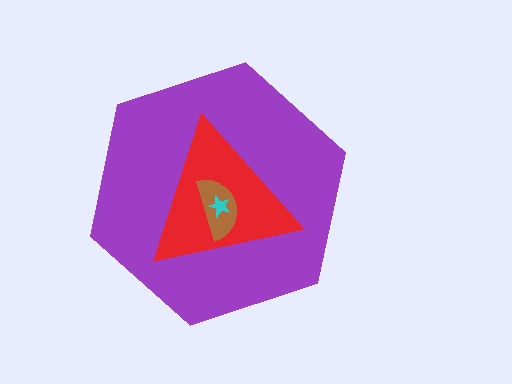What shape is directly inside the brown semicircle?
The cyan star.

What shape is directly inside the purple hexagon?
The red triangle.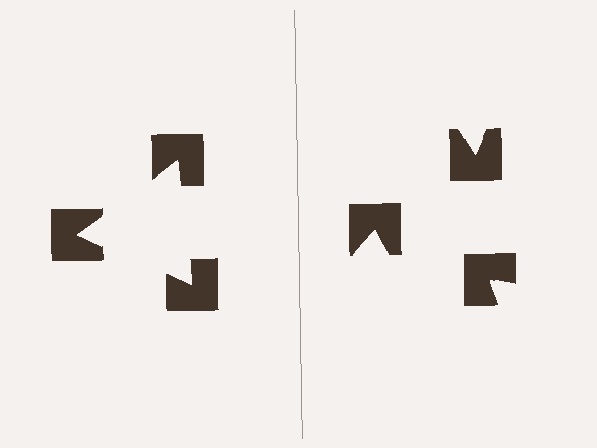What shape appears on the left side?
An illusory triangle.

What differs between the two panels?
The notched squares are positioned identically on both sides; only the wedge orientations differ. On the left they align to a triangle; on the right they are misaligned.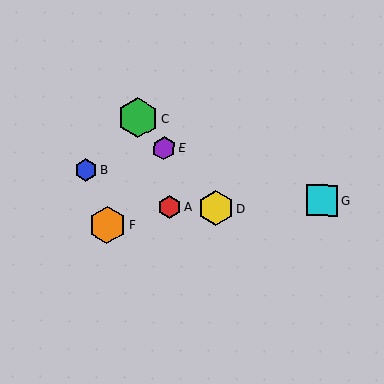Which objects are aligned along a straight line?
Objects C, D, E are aligned along a straight line.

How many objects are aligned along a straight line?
3 objects (C, D, E) are aligned along a straight line.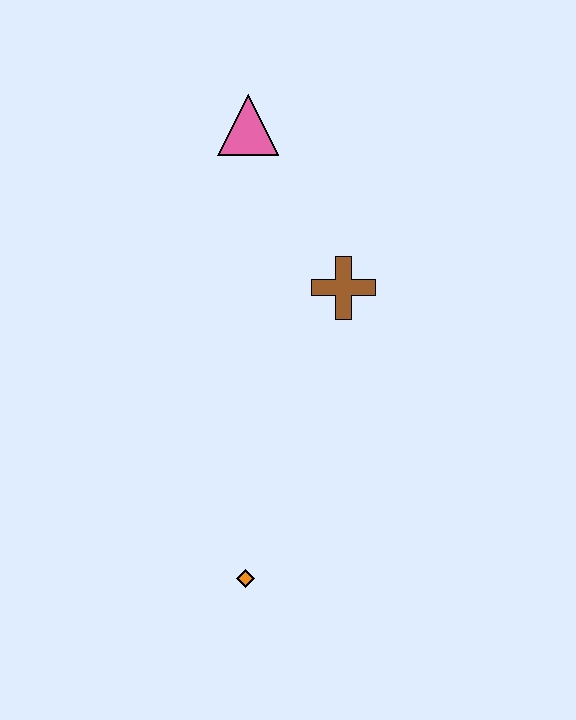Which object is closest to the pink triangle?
The brown cross is closest to the pink triangle.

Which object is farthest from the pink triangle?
The orange diamond is farthest from the pink triangle.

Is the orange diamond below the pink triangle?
Yes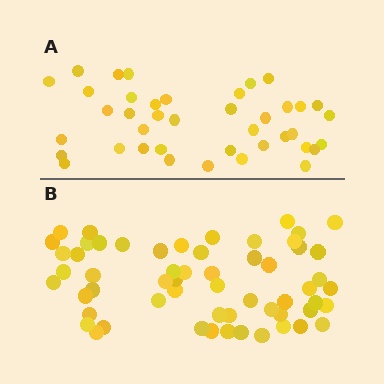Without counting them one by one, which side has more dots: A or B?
Region B (the bottom region) has more dots.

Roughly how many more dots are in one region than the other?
Region B has approximately 20 more dots than region A.